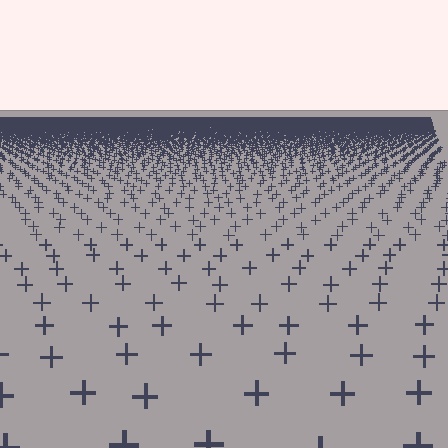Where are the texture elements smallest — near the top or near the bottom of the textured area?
Near the top.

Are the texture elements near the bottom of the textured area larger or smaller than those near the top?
Larger. Near the bottom, elements are closer to the viewer and appear at a bigger on-screen size.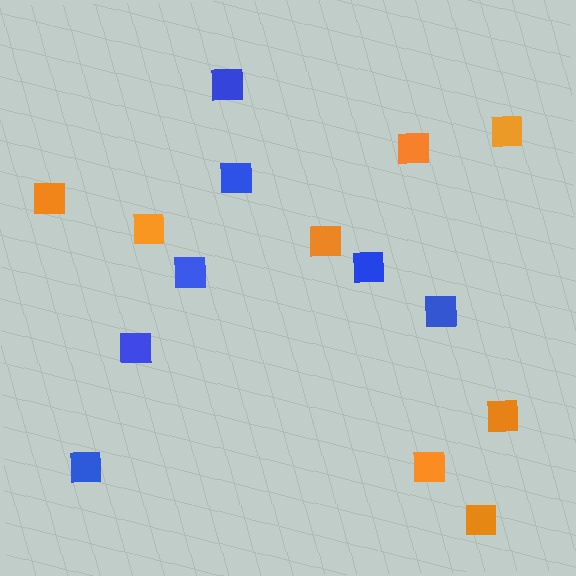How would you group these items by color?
There are 2 groups: one group of blue squares (7) and one group of orange squares (8).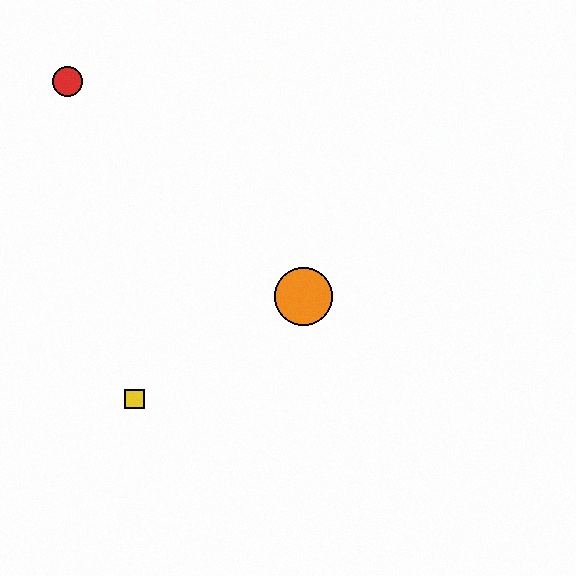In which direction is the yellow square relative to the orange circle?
The yellow square is to the left of the orange circle.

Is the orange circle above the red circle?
No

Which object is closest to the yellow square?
The orange circle is closest to the yellow square.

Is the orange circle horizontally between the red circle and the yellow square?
No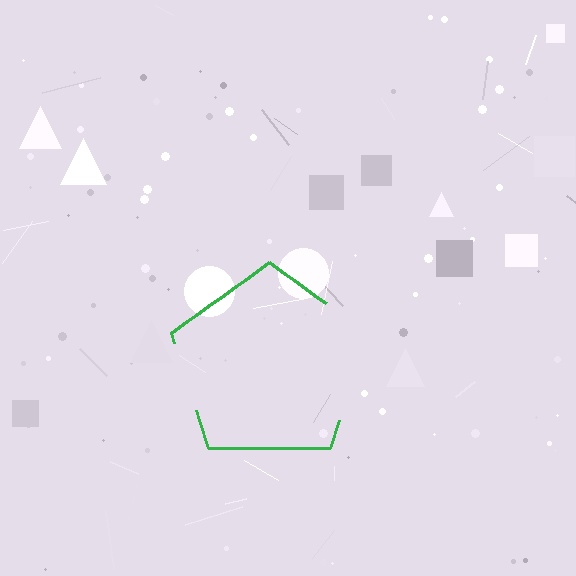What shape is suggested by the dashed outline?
The dashed outline suggests a pentagon.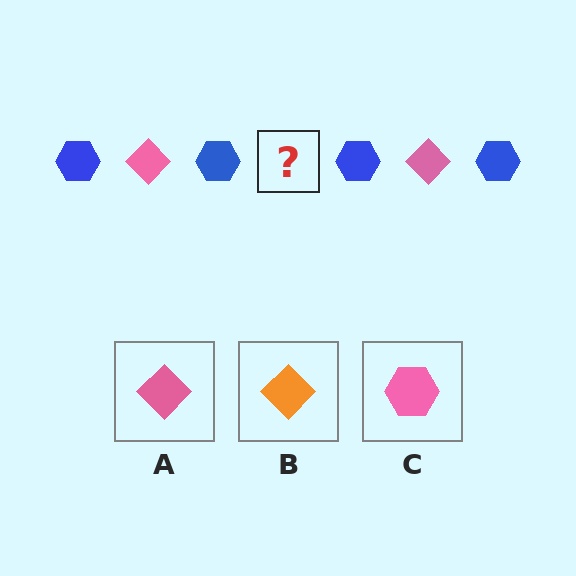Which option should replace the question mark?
Option A.